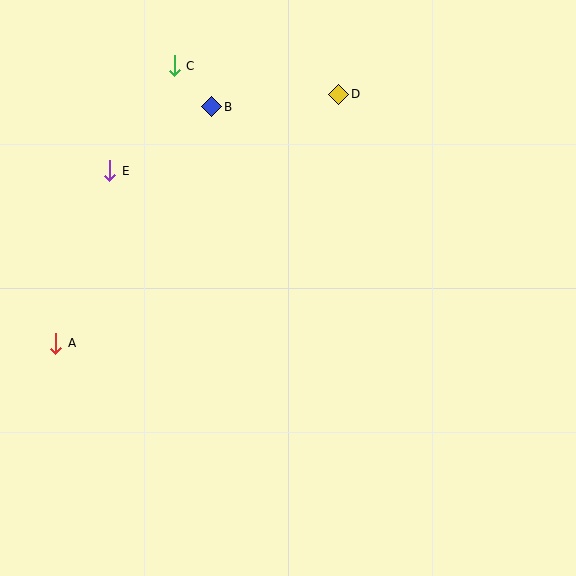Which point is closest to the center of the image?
Point B at (212, 107) is closest to the center.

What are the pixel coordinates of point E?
Point E is at (110, 171).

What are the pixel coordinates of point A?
Point A is at (56, 343).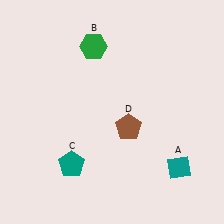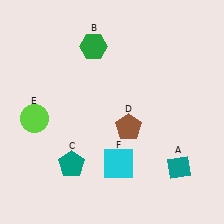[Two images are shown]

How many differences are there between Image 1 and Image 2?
There are 2 differences between the two images.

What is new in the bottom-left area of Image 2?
A lime circle (E) was added in the bottom-left area of Image 2.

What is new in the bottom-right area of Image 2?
A cyan square (F) was added in the bottom-right area of Image 2.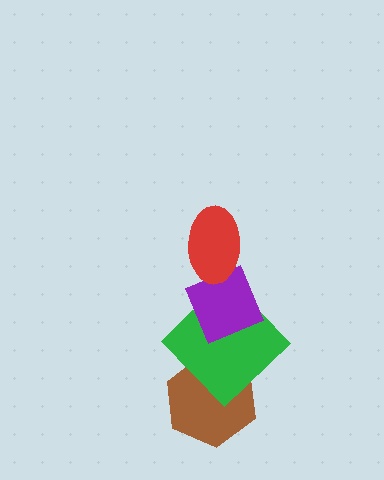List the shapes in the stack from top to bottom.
From top to bottom: the red ellipse, the purple diamond, the green diamond, the brown hexagon.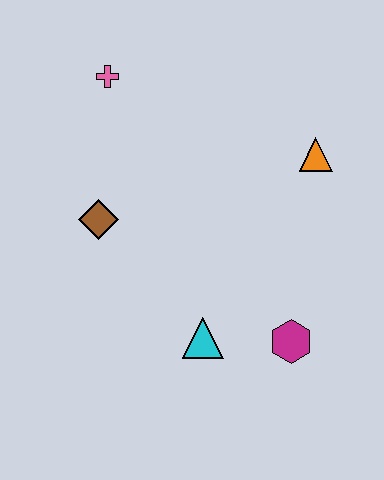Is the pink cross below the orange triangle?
No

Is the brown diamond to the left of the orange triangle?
Yes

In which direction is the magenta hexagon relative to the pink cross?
The magenta hexagon is below the pink cross.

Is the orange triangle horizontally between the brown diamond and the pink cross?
No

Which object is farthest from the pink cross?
The magenta hexagon is farthest from the pink cross.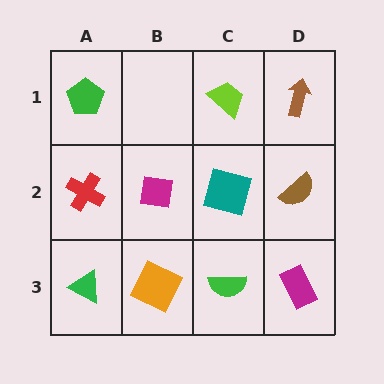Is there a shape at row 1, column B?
No, that cell is empty.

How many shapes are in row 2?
4 shapes.